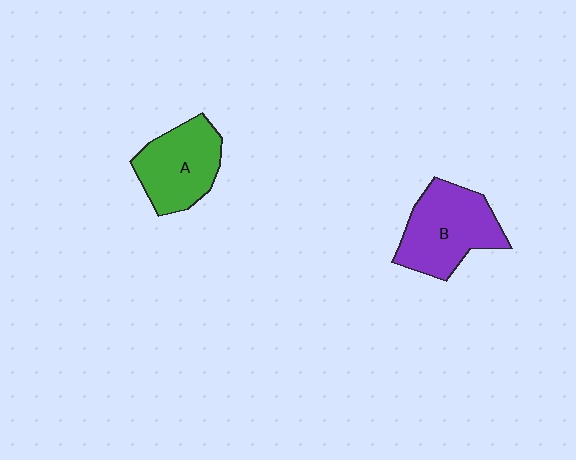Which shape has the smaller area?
Shape A (green).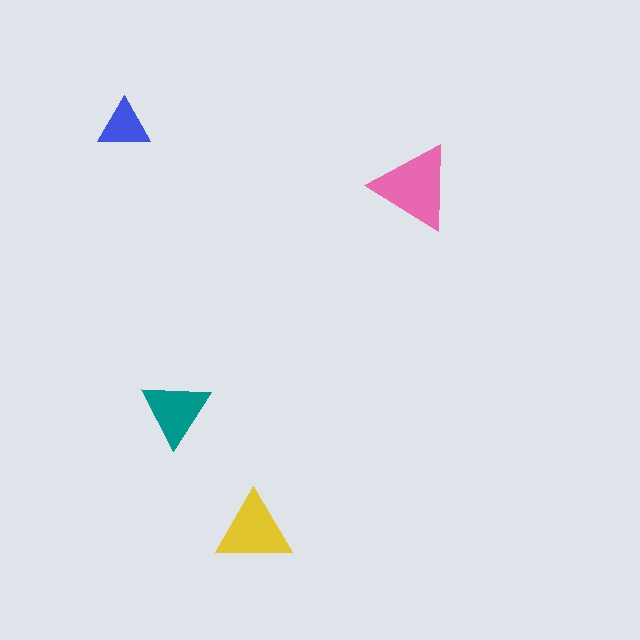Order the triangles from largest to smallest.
the pink one, the yellow one, the teal one, the blue one.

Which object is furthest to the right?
The pink triangle is rightmost.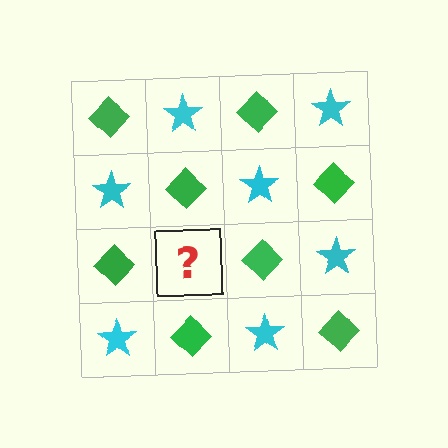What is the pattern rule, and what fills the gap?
The rule is that it alternates green diamond and cyan star in a checkerboard pattern. The gap should be filled with a cyan star.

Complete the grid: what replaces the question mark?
The question mark should be replaced with a cyan star.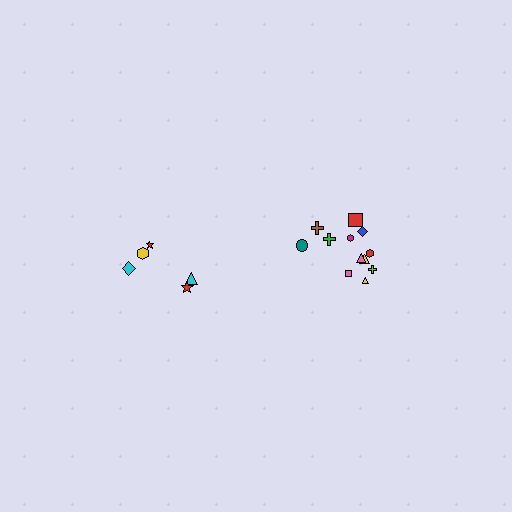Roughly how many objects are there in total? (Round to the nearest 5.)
Roughly 15 objects in total.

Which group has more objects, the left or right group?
The right group.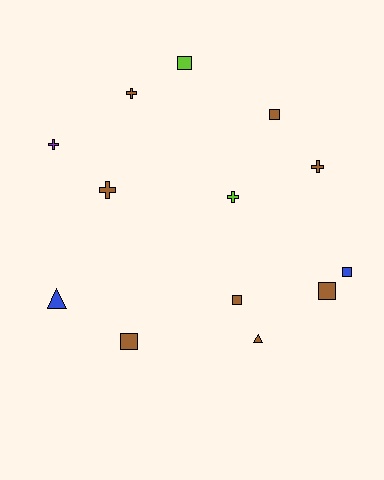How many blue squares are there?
There is 1 blue square.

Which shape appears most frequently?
Square, with 6 objects.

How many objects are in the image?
There are 13 objects.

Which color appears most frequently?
Brown, with 8 objects.